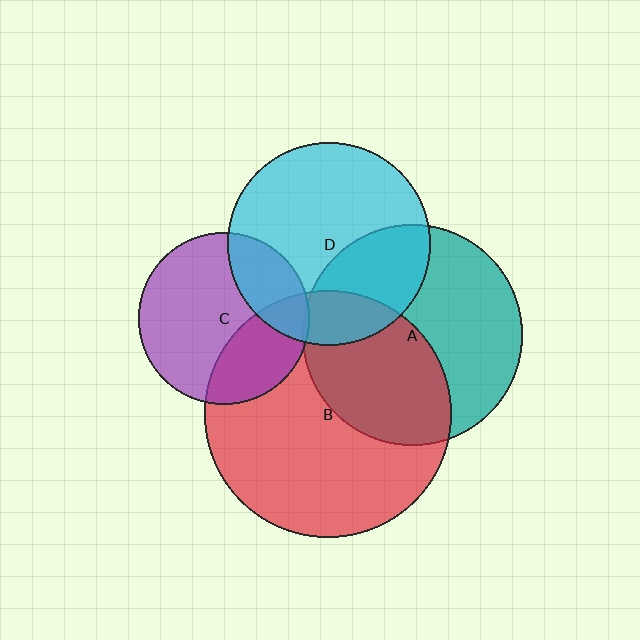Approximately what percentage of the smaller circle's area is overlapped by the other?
Approximately 45%.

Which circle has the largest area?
Circle B (red).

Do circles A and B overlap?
Yes.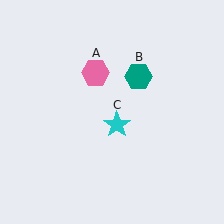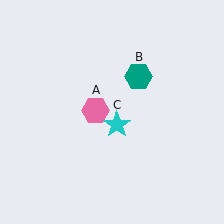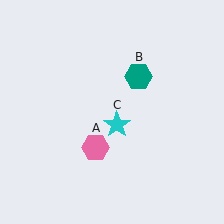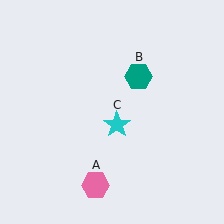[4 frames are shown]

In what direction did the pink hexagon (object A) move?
The pink hexagon (object A) moved down.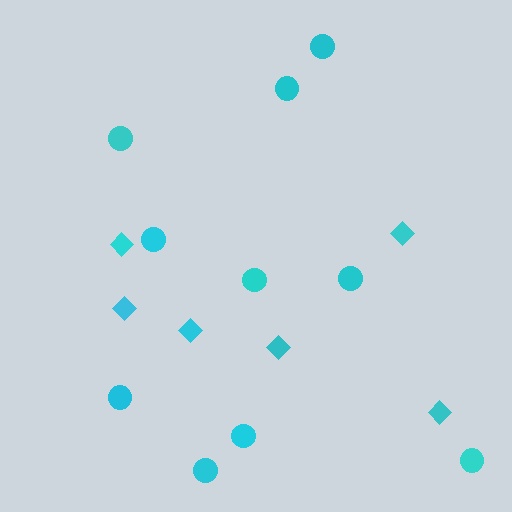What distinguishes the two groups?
There are 2 groups: one group of circles (10) and one group of diamonds (6).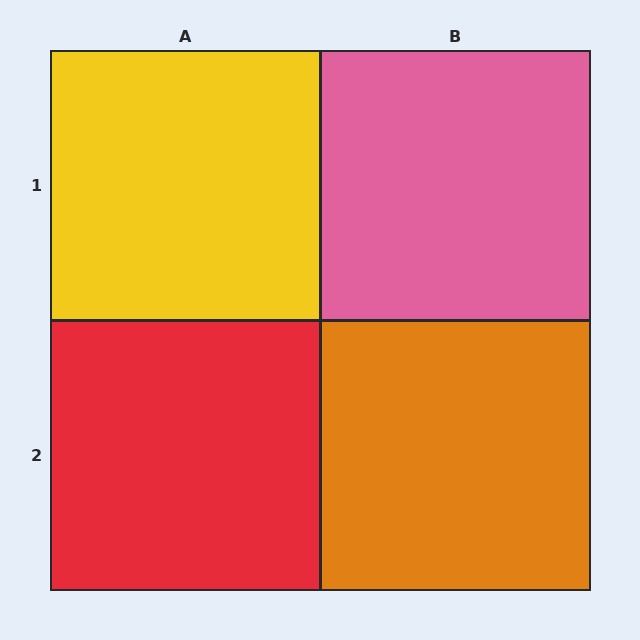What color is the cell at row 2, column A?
Red.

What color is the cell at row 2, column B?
Orange.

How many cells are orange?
1 cell is orange.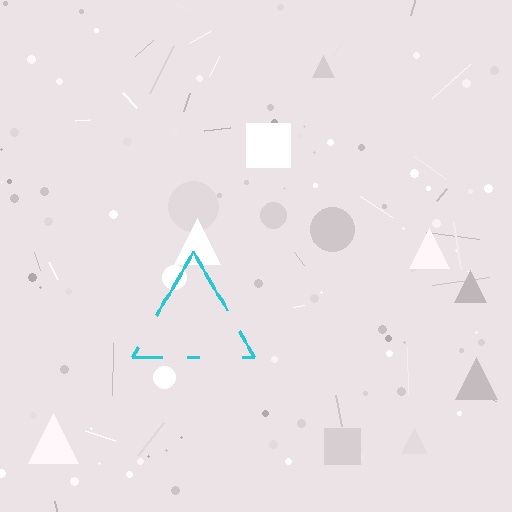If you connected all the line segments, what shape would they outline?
They would outline a triangle.